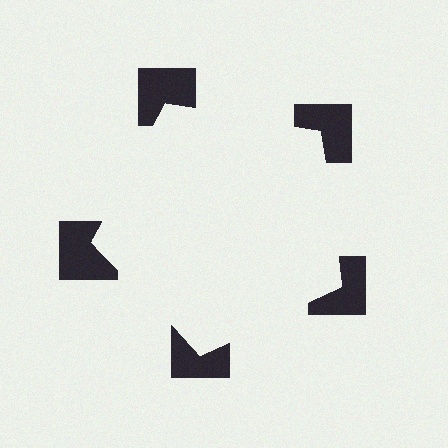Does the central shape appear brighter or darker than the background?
It typically appears slightly brighter than the background, even though no actual brightness change is drawn.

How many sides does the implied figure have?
5 sides.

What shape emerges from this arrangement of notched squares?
An illusory pentagon — its edges are inferred from the aligned wedge cuts in the notched squares, not physically drawn.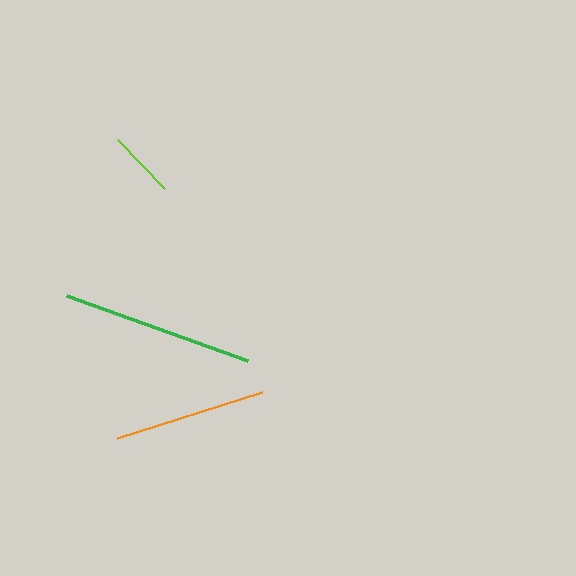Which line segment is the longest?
The green line is the longest at approximately 193 pixels.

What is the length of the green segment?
The green segment is approximately 193 pixels long.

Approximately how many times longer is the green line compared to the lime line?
The green line is approximately 2.8 times the length of the lime line.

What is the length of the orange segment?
The orange segment is approximately 152 pixels long.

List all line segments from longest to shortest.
From longest to shortest: green, orange, lime.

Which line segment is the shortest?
The lime line is the shortest at approximately 68 pixels.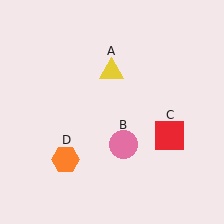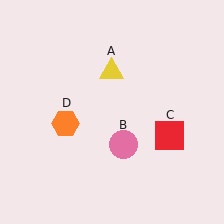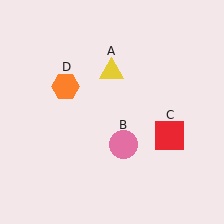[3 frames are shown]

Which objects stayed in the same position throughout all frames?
Yellow triangle (object A) and pink circle (object B) and red square (object C) remained stationary.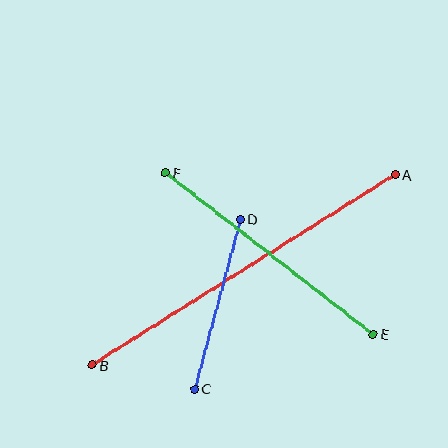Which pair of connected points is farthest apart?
Points A and B are farthest apart.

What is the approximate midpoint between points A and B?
The midpoint is at approximately (243, 270) pixels.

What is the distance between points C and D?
The distance is approximately 176 pixels.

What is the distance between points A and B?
The distance is approximately 358 pixels.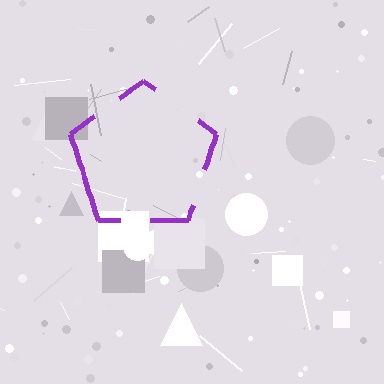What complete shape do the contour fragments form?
The contour fragments form a pentagon.